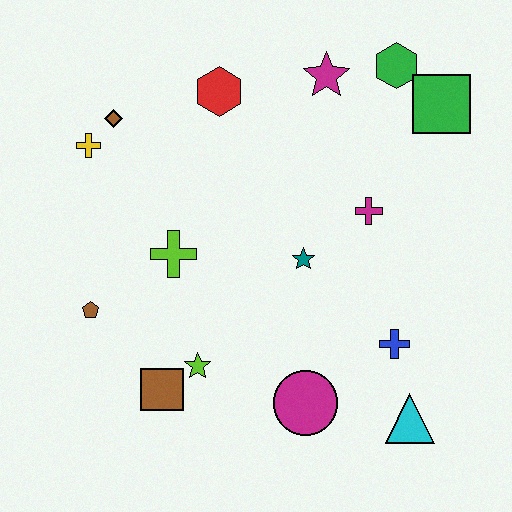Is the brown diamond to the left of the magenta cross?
Yes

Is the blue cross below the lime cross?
Yes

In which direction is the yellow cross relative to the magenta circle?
The yellow cross is above the magenta circle.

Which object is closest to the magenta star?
The green hexagon is closest to the magenta star.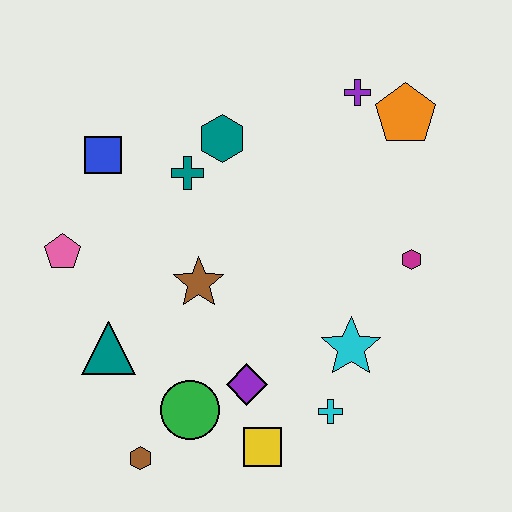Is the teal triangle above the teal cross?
No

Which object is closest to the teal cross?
The teal hexagon is closest to the teal cross.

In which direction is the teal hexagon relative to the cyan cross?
The teal hexagon is above the cyan cross.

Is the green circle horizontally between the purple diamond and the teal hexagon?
No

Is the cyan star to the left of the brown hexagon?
No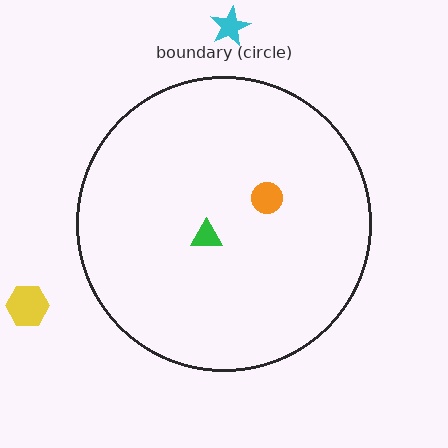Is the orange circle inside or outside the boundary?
Inside.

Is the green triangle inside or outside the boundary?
Inside.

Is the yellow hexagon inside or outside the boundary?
Outside.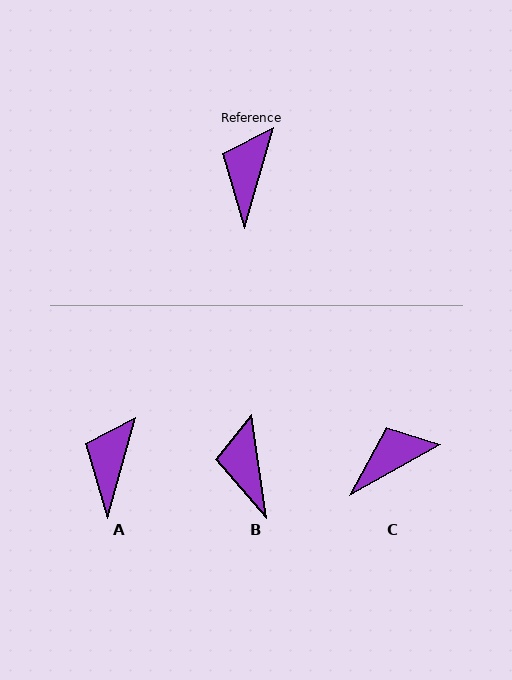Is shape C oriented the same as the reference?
No, it is off by about 45 degrees.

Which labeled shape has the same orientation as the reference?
A.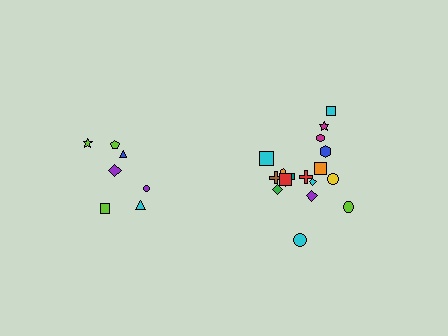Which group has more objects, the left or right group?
The right group.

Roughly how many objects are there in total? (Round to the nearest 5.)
Roughly 25 objects in total.